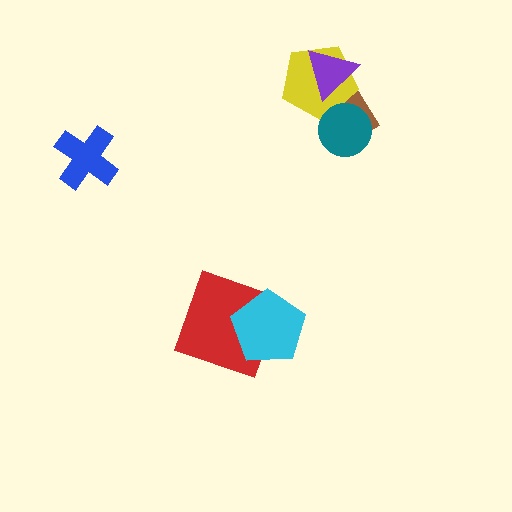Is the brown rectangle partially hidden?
Yes, it is partially covered by another shape.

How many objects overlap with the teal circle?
2 objects overlap with the teal circle.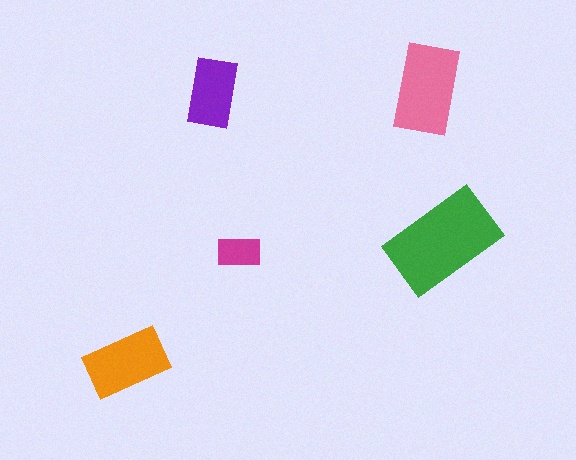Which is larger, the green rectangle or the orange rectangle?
The green one.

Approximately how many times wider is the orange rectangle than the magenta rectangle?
About 2 times wider.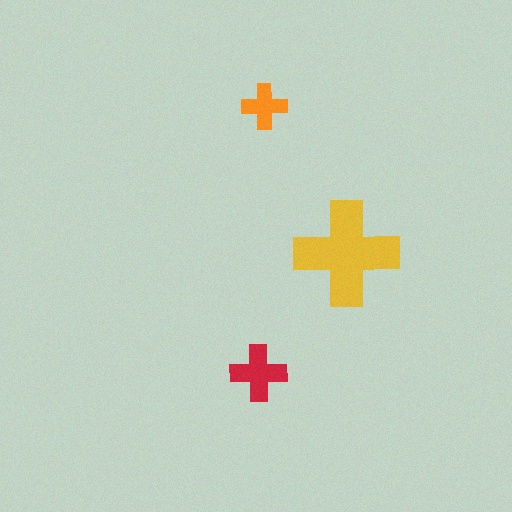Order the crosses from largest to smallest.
the yellow one, the red one, the orange one.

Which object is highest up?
The orange cross is topmost.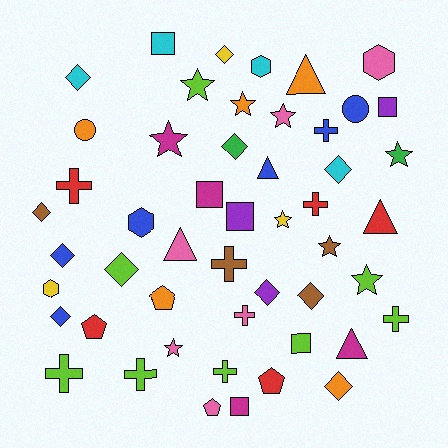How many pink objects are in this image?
There are 6 pink objects.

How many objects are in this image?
There are 50 objects.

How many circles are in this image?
There are 2 circles.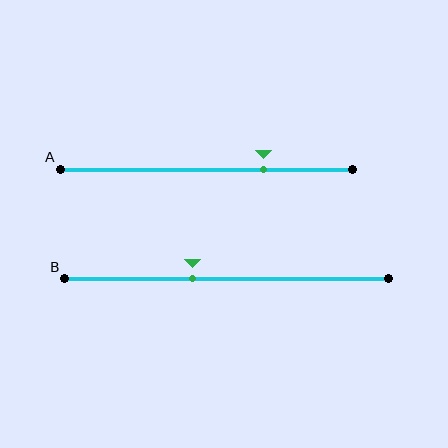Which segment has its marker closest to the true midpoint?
Segment B has its marker closest to the true midpoint.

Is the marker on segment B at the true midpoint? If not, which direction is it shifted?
No, the marker on segment B is shifted to the left by about 10% of the segment length.